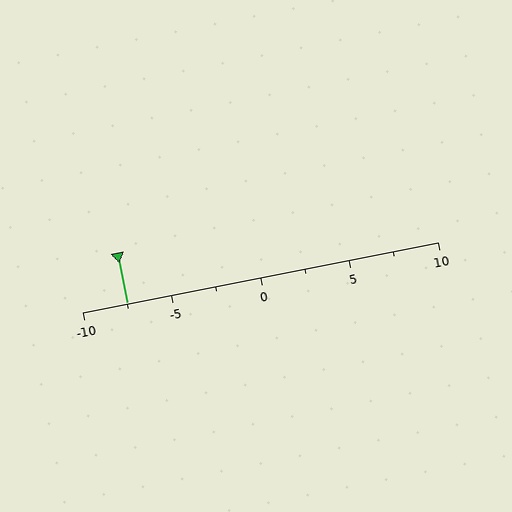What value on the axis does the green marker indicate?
The marker indicates approximately -7.5.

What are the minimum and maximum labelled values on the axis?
The axis runs from -10 to 10.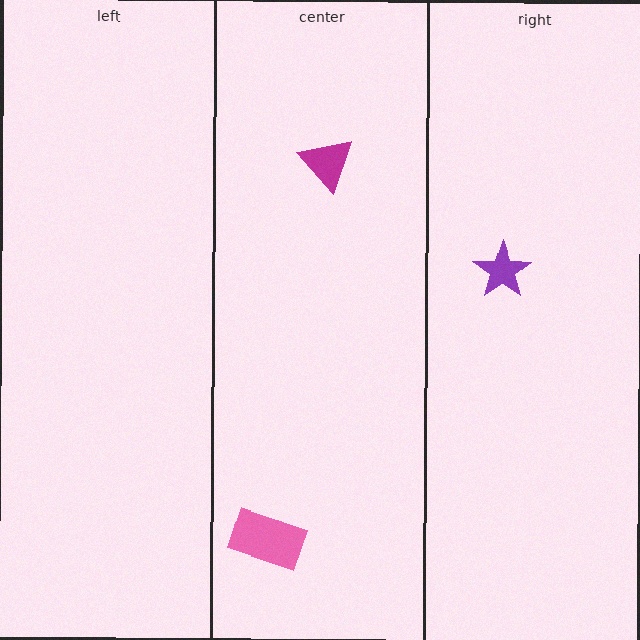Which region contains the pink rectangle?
The center region.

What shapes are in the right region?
The purple star.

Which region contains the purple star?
The right region.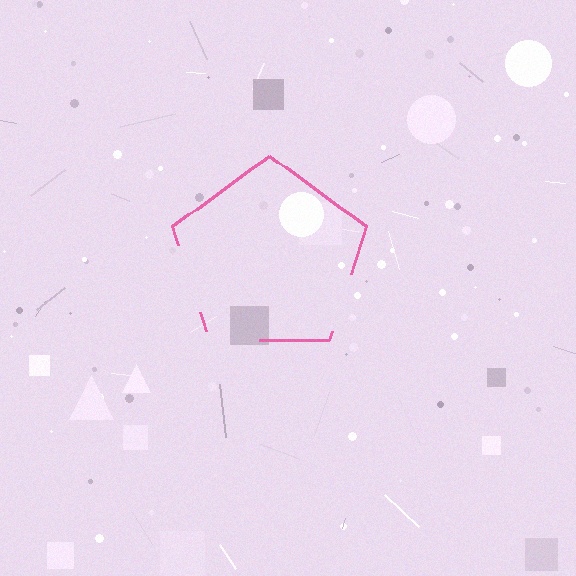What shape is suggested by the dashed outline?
The dashed outline suggests a pentagon.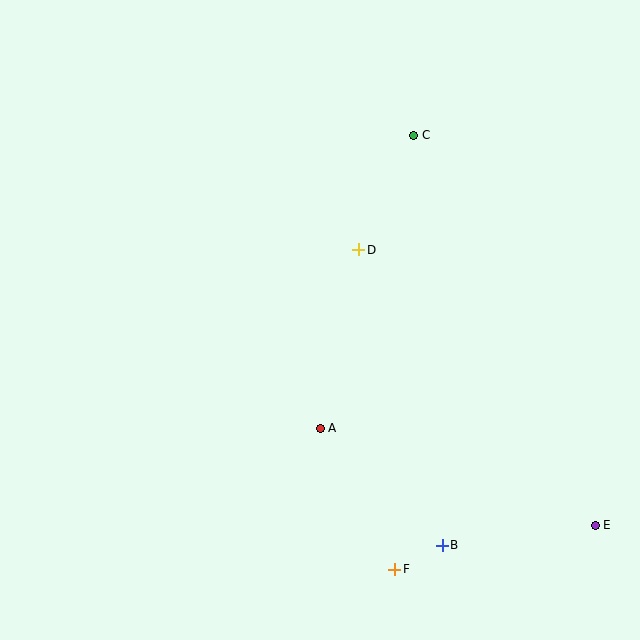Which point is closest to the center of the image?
Point D at (359, 250) is closest to the center.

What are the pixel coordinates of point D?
Point D is at (359, 250).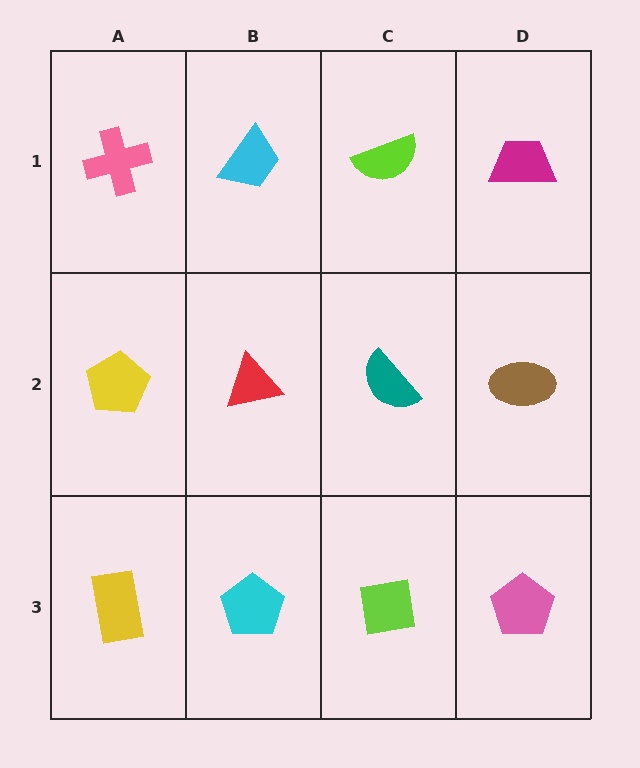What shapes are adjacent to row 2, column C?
A lime semicircle (row 1, column C), a lime square (row 3, column C), a red triangle (row 2, column B), a brown ellipse (row 2, column D).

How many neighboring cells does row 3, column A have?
2.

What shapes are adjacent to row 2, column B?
A cyan trapezoid (row 1, column B), a cyan pentagon (row 3, column B), a yellow pentagon (row 2, column A), a teal semicircle (row 2, column C).